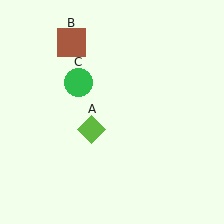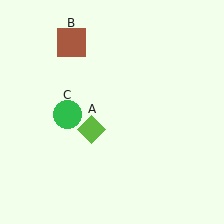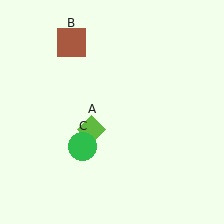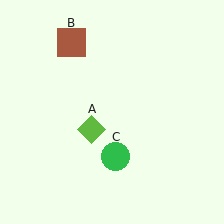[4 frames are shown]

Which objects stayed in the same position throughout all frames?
Lime diamond (object A) and brown square (object B) remained stationary.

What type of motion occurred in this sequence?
The green circle (object C) rotated counterclockwise around the center of the scene.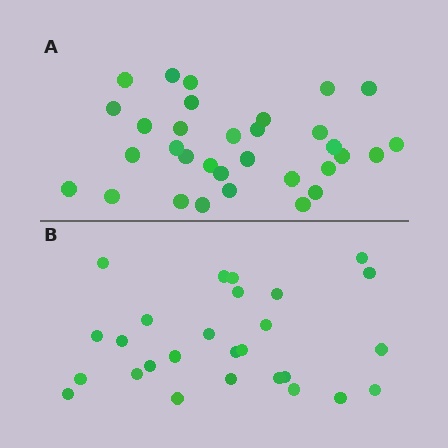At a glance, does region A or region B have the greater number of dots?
Region A (the top region) has more dots.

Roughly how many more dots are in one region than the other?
Region A has about 5 more dots than region B.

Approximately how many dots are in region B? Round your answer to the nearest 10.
About 30 dots. (The exact count is 27, which rounds to 30.)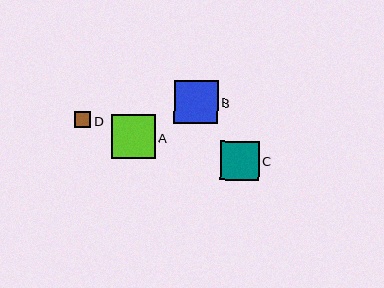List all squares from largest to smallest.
From largest to smallest: A, B, C, D.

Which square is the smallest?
Square D is the smallest with a size of approximately 16 pixels.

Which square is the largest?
Square A is the largest with a size of approximately 44 pixels.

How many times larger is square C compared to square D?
Square C is approximately 2.4 times the size of square D.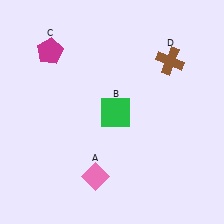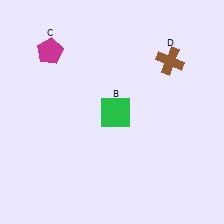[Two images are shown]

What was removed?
The pink diamond (A) was removed in Image 2.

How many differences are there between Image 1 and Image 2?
There is 1 difference between the two images.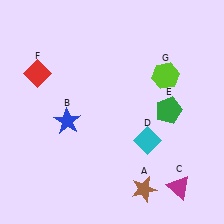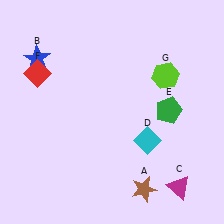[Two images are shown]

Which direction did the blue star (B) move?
The blue star (B) moved up.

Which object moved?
The blue star (B) moved up.